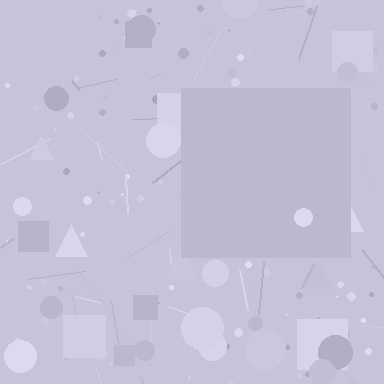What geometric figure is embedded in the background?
A square is embedded in the background.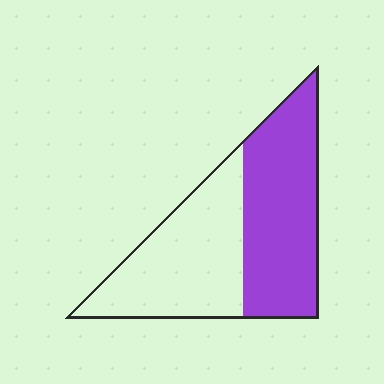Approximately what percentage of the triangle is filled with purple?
Approximately 50%.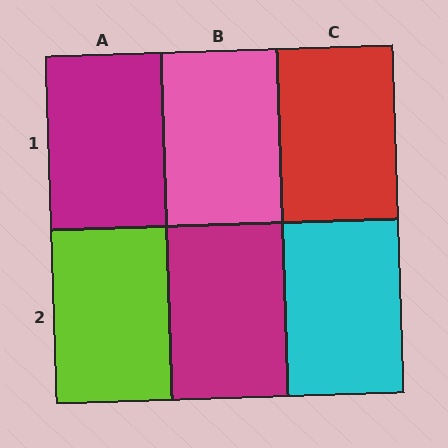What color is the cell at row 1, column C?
Red.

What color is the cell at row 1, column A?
Magenta.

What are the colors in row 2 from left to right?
Lime, magenta, cyan.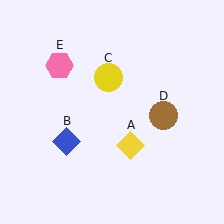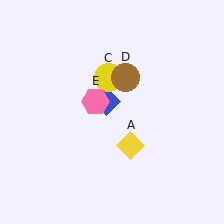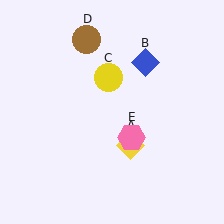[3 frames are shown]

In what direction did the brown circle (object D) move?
The brown circle (object D) moved up and to the left.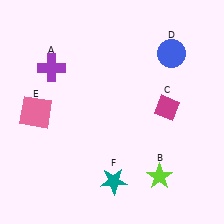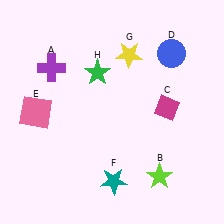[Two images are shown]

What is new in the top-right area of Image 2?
A yellow star (G) was added in the top-right area of Image 2.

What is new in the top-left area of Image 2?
A green star (H) was added in the top-left area of Image 2.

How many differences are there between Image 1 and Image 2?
There are 2 differences between the two images.